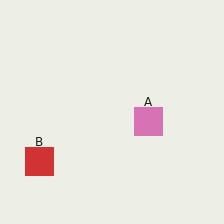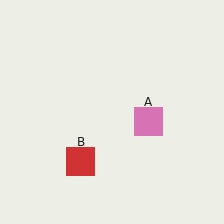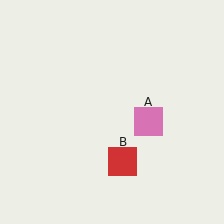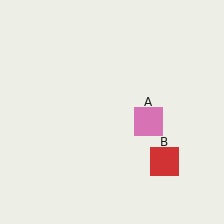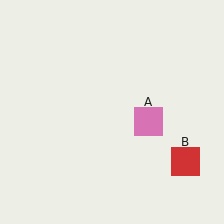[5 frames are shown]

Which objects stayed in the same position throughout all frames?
Pink square (object A) remained stationary.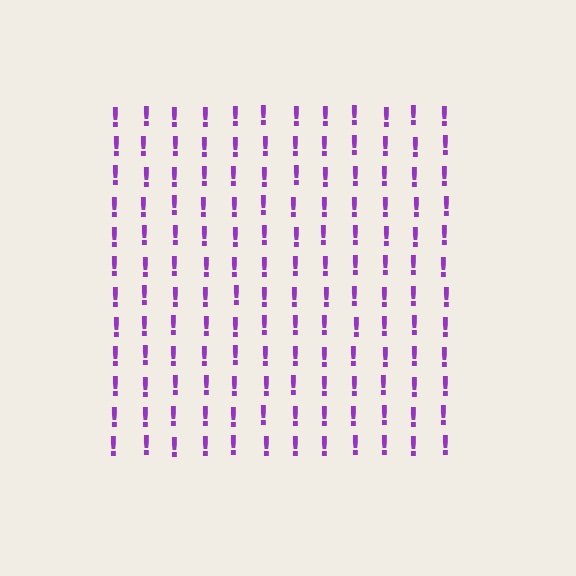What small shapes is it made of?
It is made of small exclamation marks.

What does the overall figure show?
The overall figure shows a square.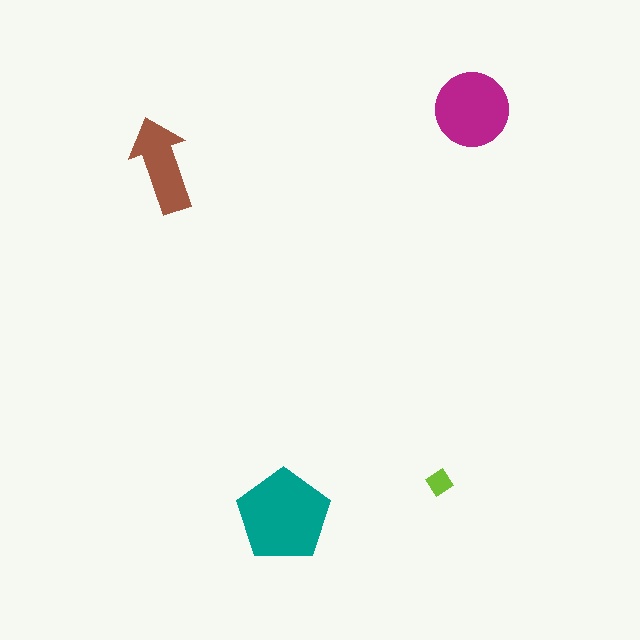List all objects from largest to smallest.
The teal pentagon, the magenta circle, the brown arrow, the lime diamond.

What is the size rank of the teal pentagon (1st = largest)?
1st.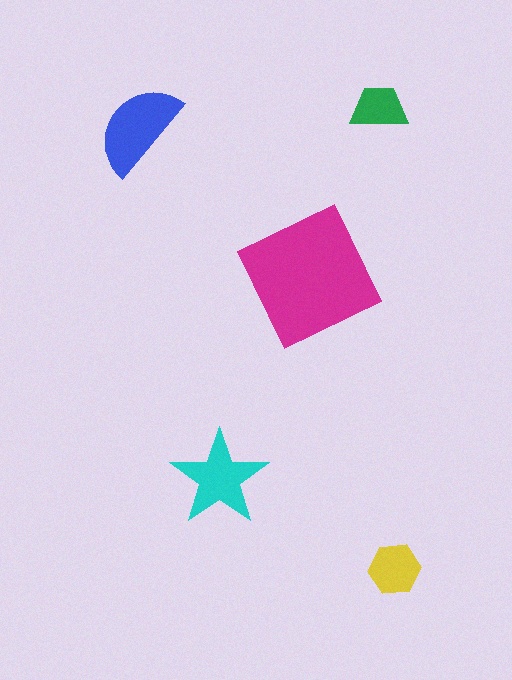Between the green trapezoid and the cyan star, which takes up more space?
The cyan star.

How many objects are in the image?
There are 5 objects in the image.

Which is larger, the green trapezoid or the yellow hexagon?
The yellow hexagon.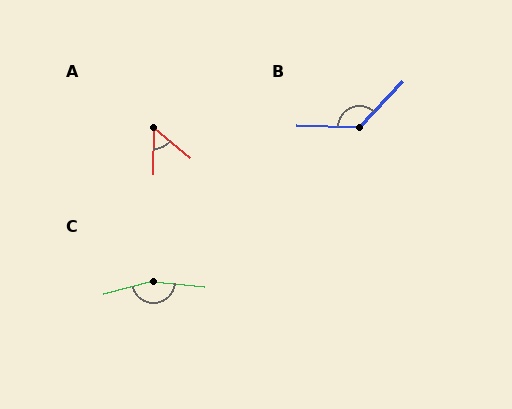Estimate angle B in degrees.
Approximately 132 degrees.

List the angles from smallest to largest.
A (51°), B (132°), C (161°).